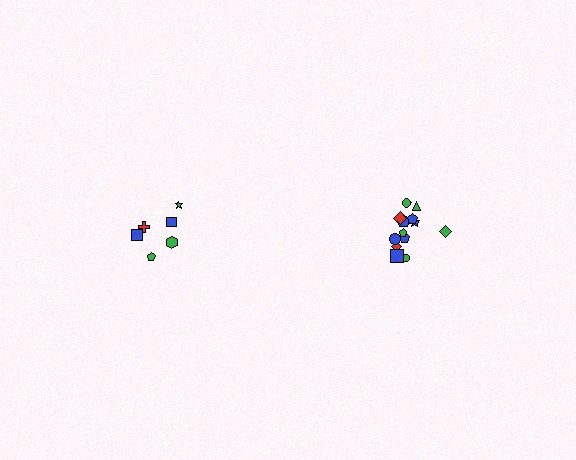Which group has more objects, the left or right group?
The right group.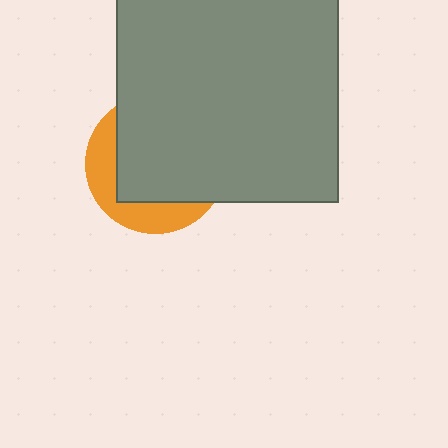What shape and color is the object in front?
The object in front is a gray square.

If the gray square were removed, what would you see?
You would see the complete orange circle.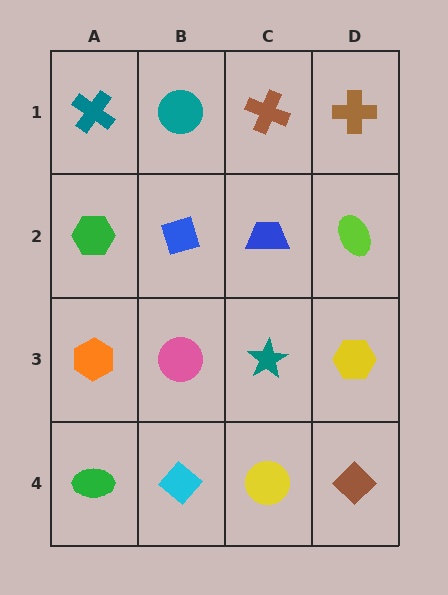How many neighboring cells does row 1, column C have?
3.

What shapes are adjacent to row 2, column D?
A brown cross (row 1, column D), a yellow hexagon (row 3, column D), a blue trapezoid (row 2, column C).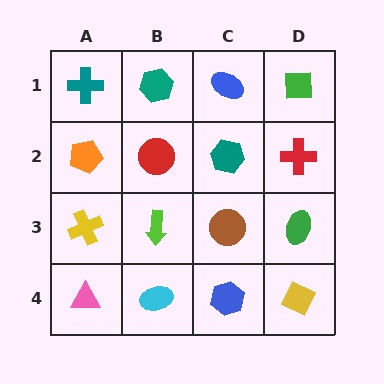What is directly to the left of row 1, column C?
A teal hexagon.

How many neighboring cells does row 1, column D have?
2.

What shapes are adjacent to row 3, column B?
A red circle (row 2, column B), a cyan ellipse (row 4, column B), a yellow cross (row 3, column A), a brown circle (row 3, column C).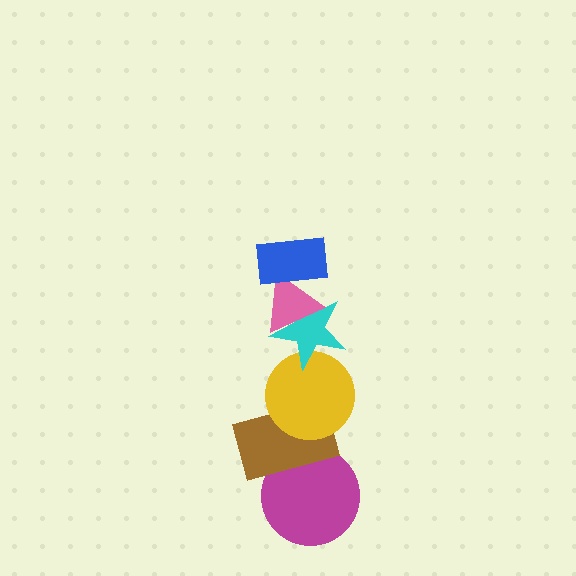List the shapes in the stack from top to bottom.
From top to bottom: the blue rectangle, the pink triangle, the cyan star, the yellow circle, the brown rectangle, the magenta circle.